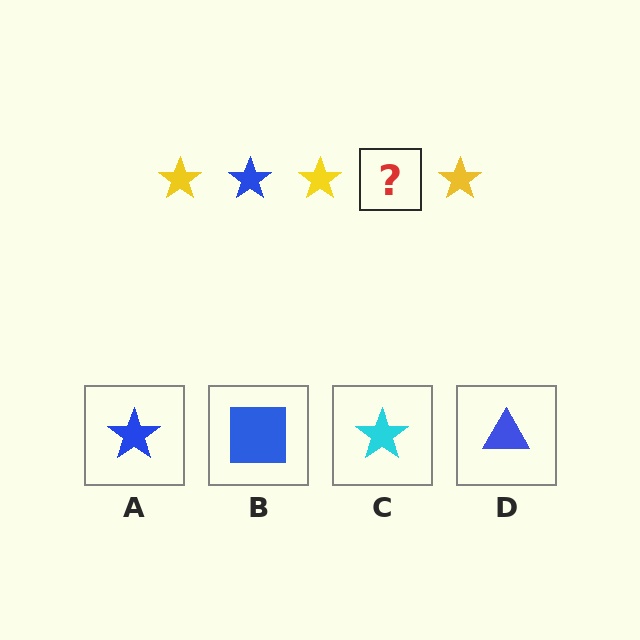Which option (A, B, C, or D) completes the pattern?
A.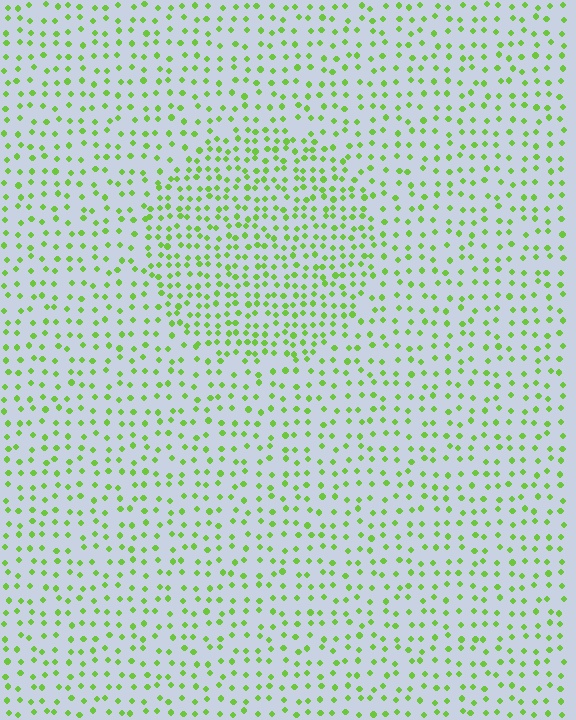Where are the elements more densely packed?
The elements are more densely packed inside the circle boundary.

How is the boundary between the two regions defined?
The boundary is defined by a change in element density (approximately 1.7x ratio). All elements are the same color, size, and shape.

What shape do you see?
I see a circle.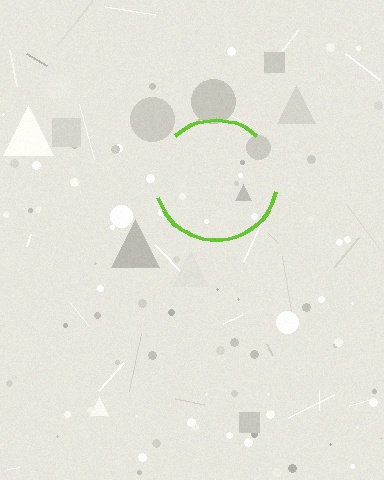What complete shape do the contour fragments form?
The contour fragments form a circle.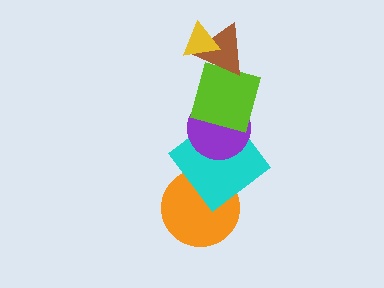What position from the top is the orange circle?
The orange circle is 6th from the top.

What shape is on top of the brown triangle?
The yellow triangle is on top of the brown triangle.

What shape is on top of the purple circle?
The lime square is on top of the purple circle.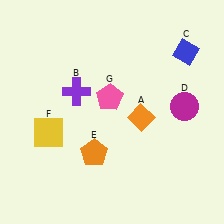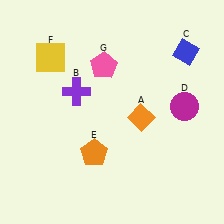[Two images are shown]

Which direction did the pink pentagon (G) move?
The pink pentagon (G) moved up.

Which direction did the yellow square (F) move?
The yellow square (F) moved up.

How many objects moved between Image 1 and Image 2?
2 objects moved between the two images.